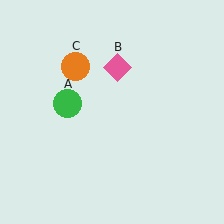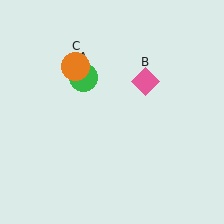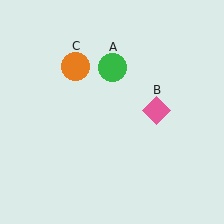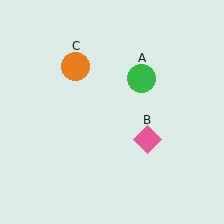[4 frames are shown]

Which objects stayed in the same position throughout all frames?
Orange circle (object C) remained stationary.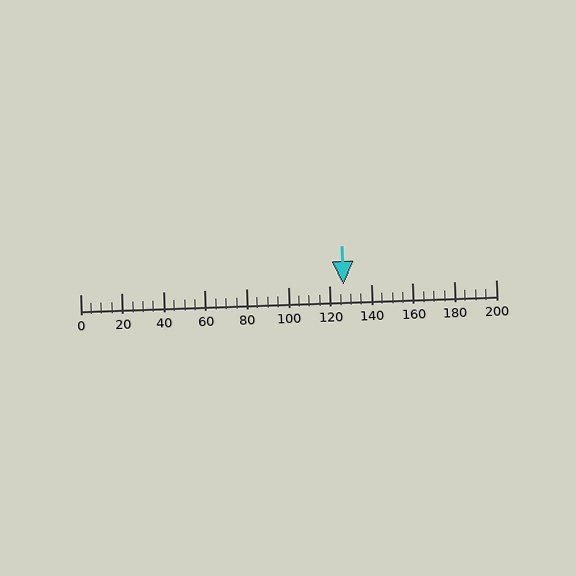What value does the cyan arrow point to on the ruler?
The cyan arrow points to approximately 127.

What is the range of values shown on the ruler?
The ruler shows values from 0 to 200.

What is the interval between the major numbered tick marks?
The major tick marks are spaced 20 units apart.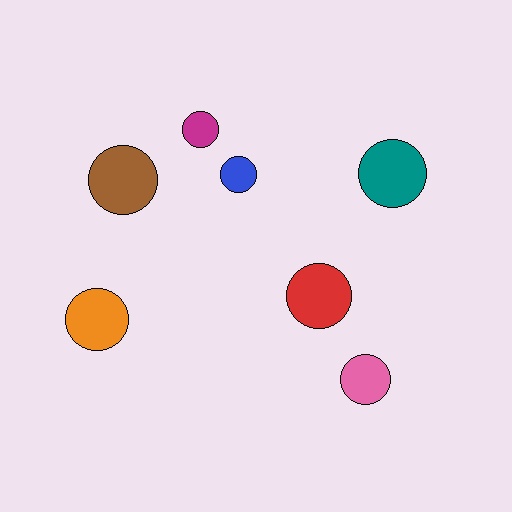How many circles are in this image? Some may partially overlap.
There are 7 circles.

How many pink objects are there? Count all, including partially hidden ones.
There is 1 pink object.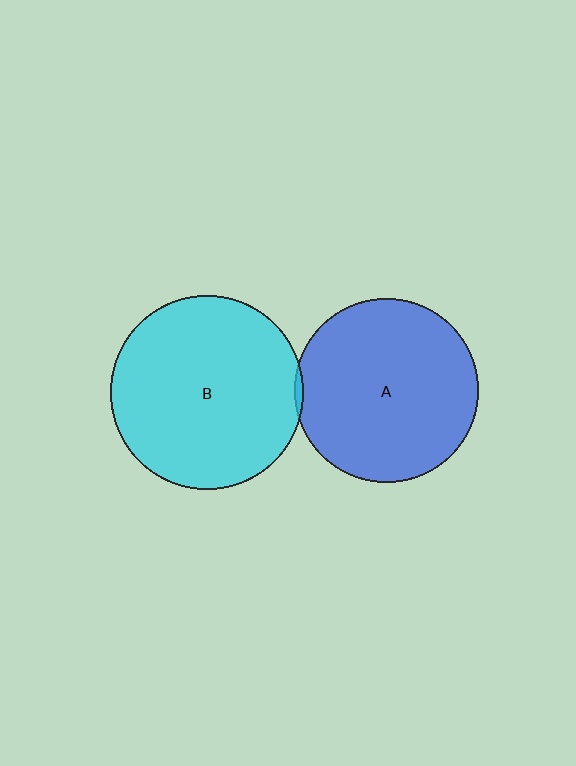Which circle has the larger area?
Circle B (cyan).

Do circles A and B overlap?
Yes.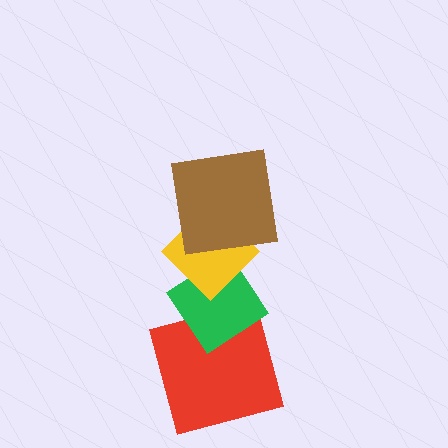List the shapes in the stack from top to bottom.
From top to bottom: the brown square, the yellow diamond, the green diamond, the red square.